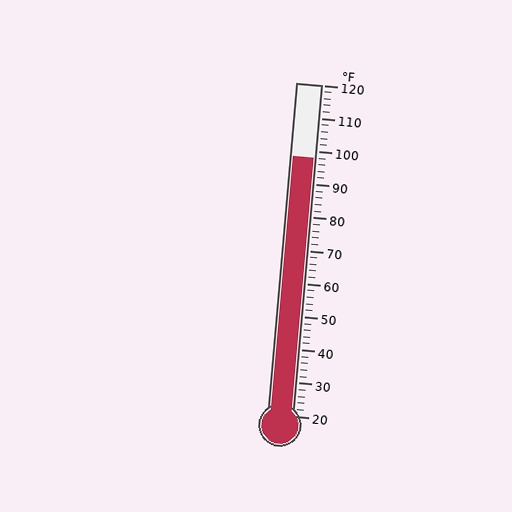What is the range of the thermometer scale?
The thermometer scale ranges from 20°F to 120°F.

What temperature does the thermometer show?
The thermometer shows approximately 98°F.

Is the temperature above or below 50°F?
The temperature is above 50°F.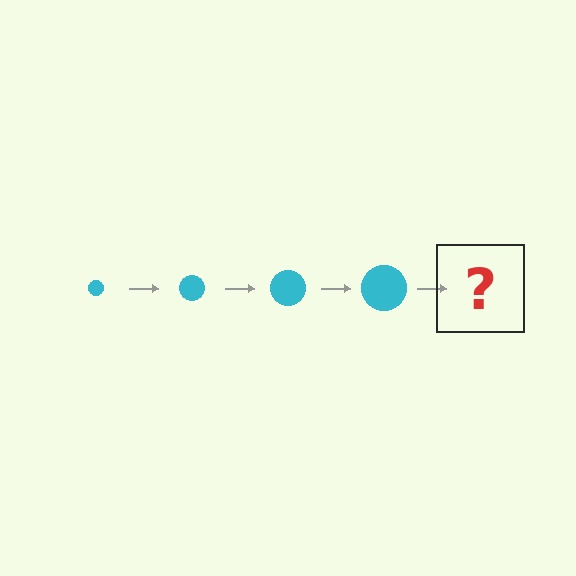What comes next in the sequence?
The next element should be a cyan circle, larger than the previous one.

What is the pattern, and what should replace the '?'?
The pattern is that the circle gets progressively larger each step. The '?' should be a cyan circle, larger than the previous one.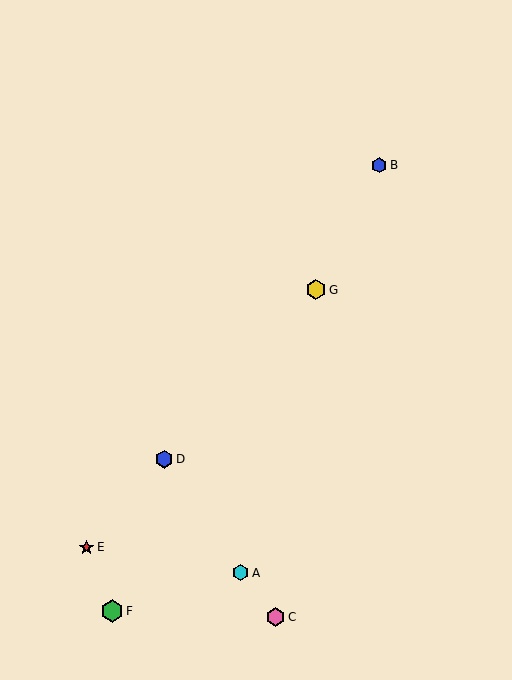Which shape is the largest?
The green hexagon (labeled F) is the largest.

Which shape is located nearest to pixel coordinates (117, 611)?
The green hexagon (labeled F) at (112, 611) is nearest to that location.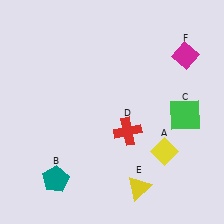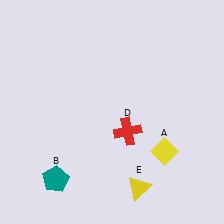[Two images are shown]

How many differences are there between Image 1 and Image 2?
There are 2 differences between the two images.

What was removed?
The magenta diamond (F), the green square (C) were removed in Image 2.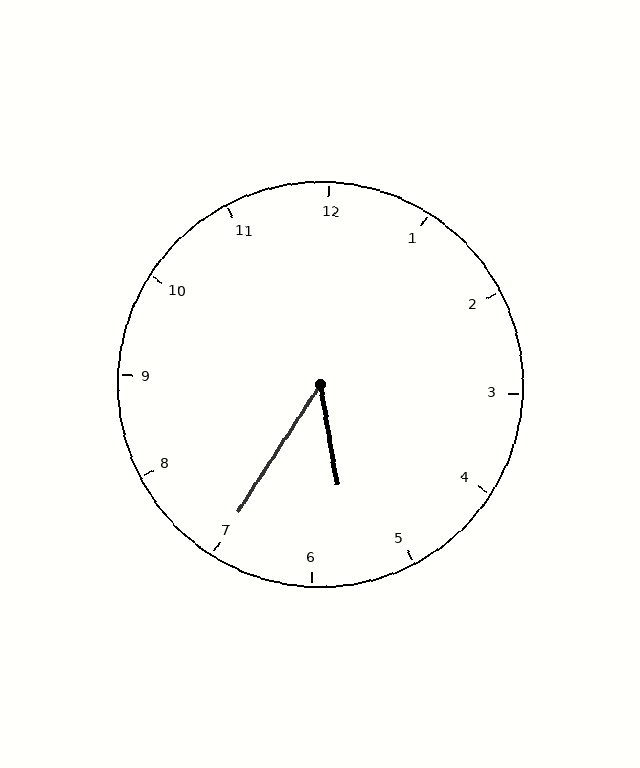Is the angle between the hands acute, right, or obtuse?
It is acute.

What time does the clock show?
5:35.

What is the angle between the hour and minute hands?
Approximately 42 degrees.